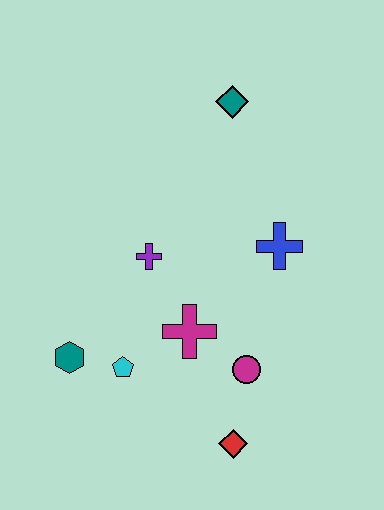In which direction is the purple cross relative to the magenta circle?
The purple cross is above the magenta circle.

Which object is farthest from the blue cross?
The teal hexagon is farthest from the blue cross.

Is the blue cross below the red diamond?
No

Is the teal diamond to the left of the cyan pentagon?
No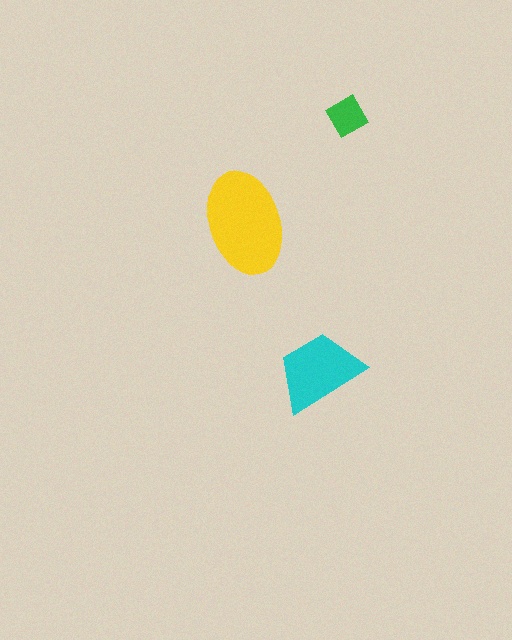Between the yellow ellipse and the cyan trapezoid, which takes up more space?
The yellow ellipse.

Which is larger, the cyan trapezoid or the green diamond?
The cyan trapezoid.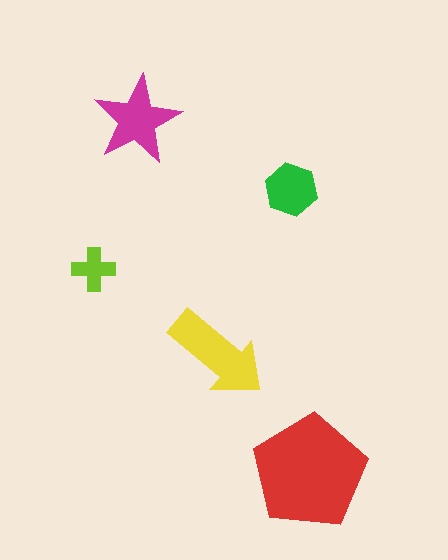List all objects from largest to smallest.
The red pentagon, the yellow arrow, the magenta star, the green hexagon, the lime cross.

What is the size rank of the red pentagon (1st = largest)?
1st.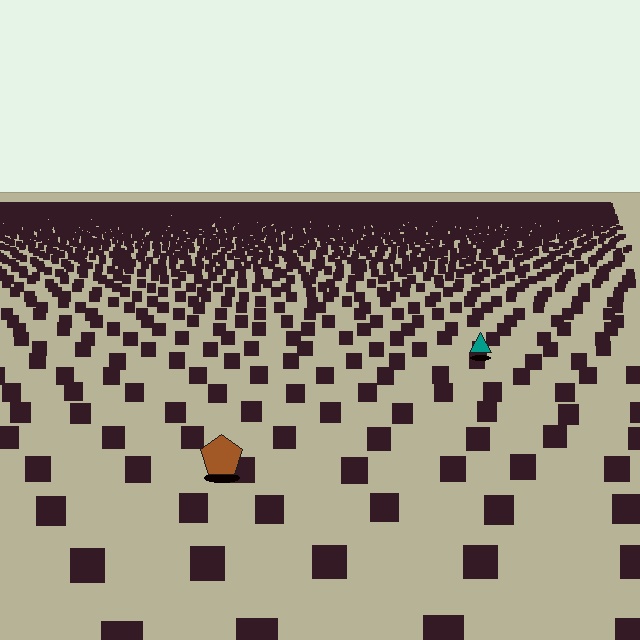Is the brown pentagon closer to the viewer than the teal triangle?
Yes. The brown pentagon is closer — you can tell from the texture gradient: the ground texture is coarser near it.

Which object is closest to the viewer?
The brown pentagon is closest. The texture marks near it are larger and more spread out.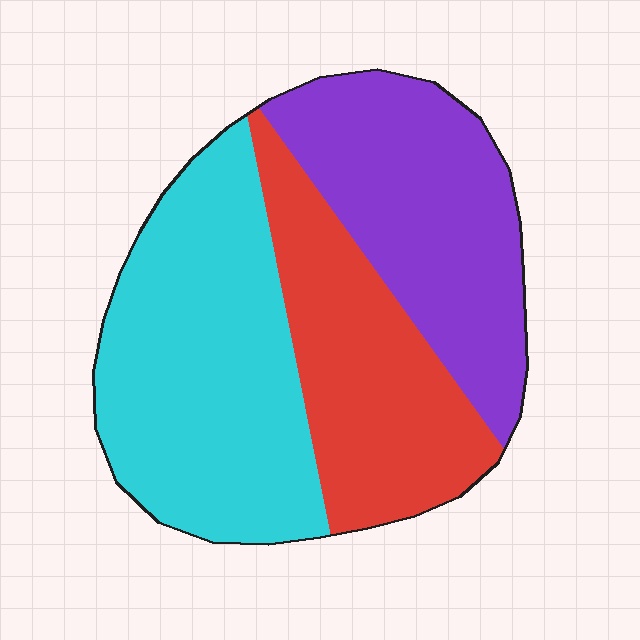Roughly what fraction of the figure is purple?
Purple covers about 30% of the figure.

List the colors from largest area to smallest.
From largest to smallest: cyan, purple, red.